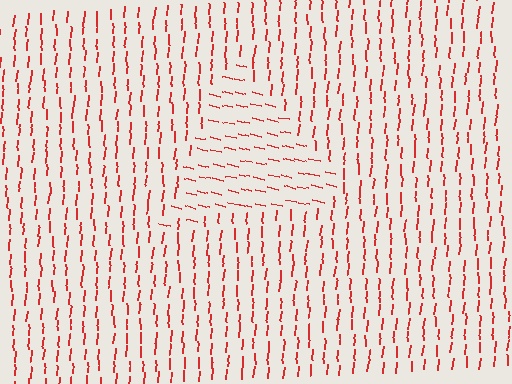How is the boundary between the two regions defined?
The boundary is defined purely by a change in line orientation (approximately 81 degrees difference). All lines are the same color and thickness.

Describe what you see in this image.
The image is filled with small red line segments. A triangle region in the image has lines oriented differently from the surrounding lines, creating a visible texture boundary.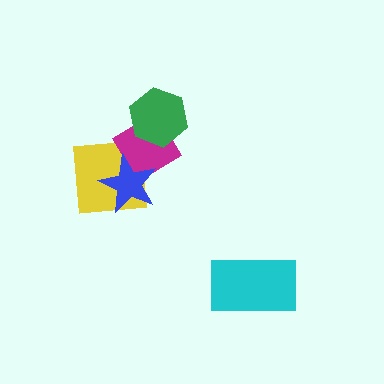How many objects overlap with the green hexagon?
1 object overlaps with the green hexagon.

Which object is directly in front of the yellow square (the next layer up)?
The magenta diamond is directly in front of the yellow square.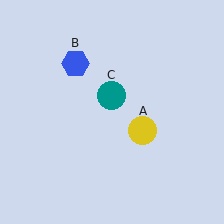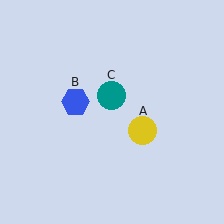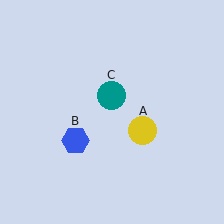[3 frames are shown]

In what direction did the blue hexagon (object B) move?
The blue hexagon (object B) moved down.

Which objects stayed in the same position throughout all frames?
Yellow circle (object A) and teal circle (object C) remained stationary.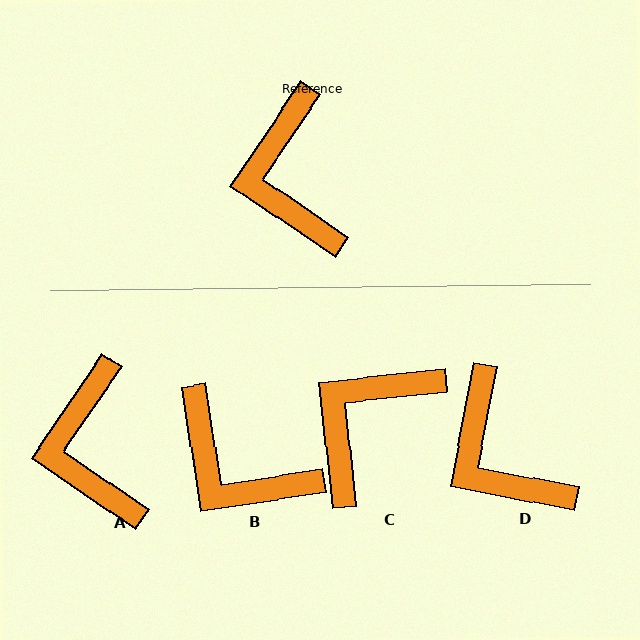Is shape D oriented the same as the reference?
No, it is off by about 24 degrees.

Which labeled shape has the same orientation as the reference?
A.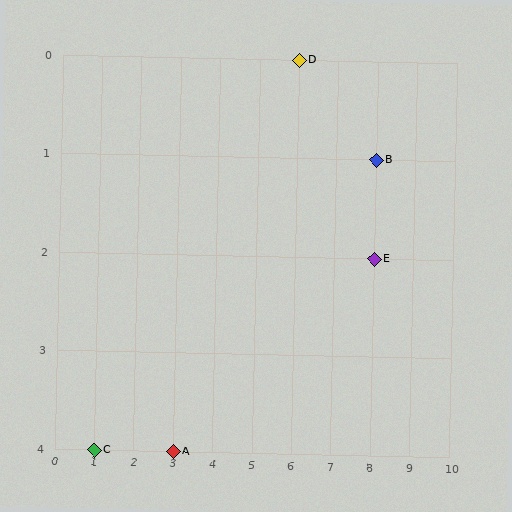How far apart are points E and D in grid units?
Points E and D are 2 columns and 2 rows apart (about 2.8 grid units diagonally).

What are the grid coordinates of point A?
Point A is at grid coordinates (3, 4).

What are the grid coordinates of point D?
Point D is at grid coordinates (6, 0).